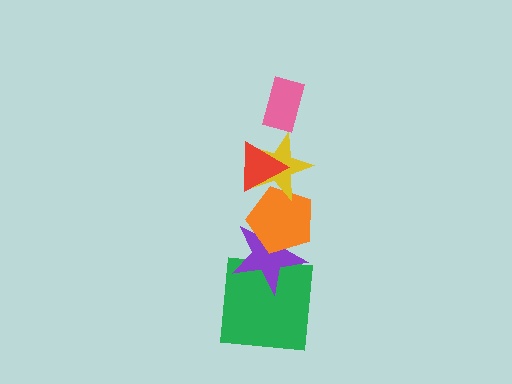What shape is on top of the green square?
The purple star is on top of the green square.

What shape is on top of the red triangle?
The pink rectangle is on top of the red triangle.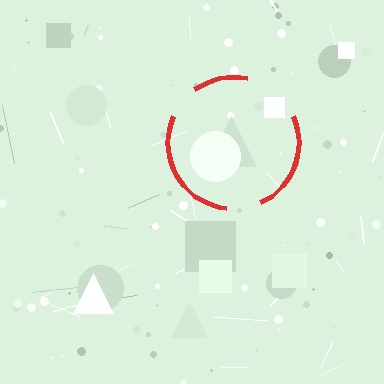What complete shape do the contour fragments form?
The contour fragments form a circle.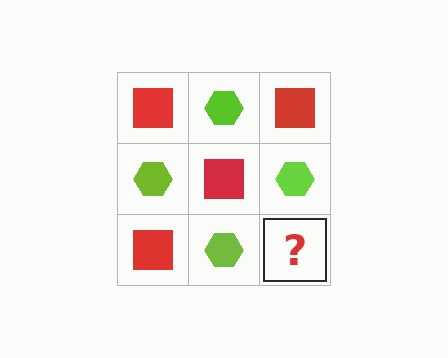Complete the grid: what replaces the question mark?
The question mark should be replaced with a red square.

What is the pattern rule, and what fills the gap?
The rule is that it alternates red square and lime hexagon in a checkerboard pattern. The gap should be filled with a red square.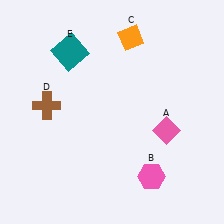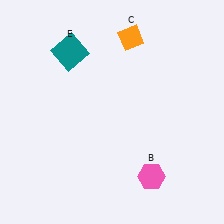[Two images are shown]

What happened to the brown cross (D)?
The brown cross (D) was removed in Image 2. It was in the top-left area of Image 1.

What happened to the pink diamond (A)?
The pink diamond (A) was removed in Image 2. It was in the bottom-right area of Image 1.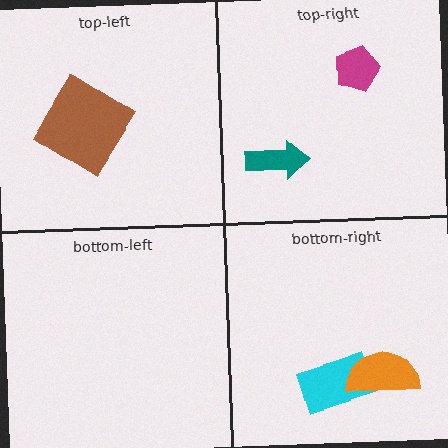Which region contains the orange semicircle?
The bottom-right region.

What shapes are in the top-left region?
The brown diamond.